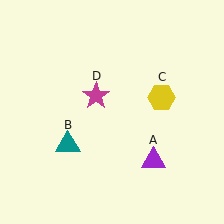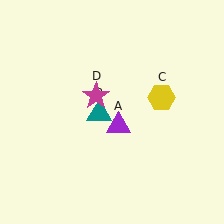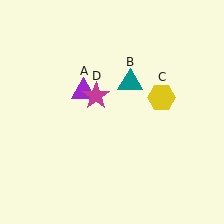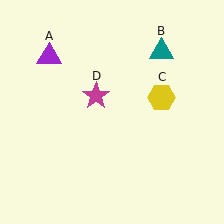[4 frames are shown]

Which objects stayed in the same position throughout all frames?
Yellow hexagon (object C) and magenta star (object D) remained stationary.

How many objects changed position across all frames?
2 objects changed position: purple triangle (object A), teal triangle (object B).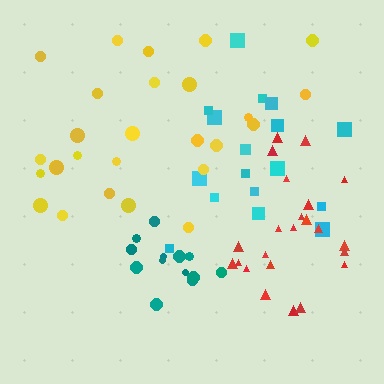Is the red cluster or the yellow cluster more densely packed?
Red.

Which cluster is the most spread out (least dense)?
Cyan.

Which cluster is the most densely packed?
Teal.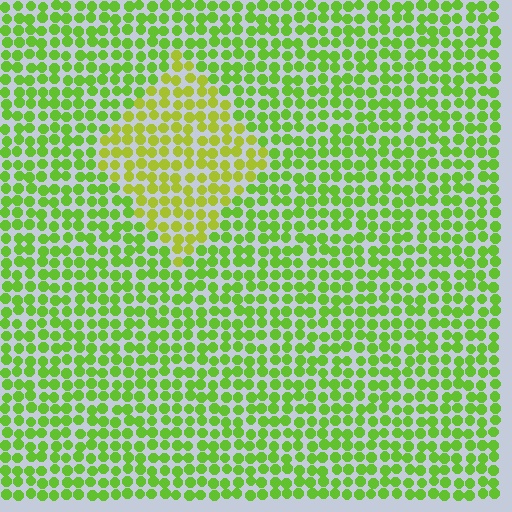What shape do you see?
I see a diamond.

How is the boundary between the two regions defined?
The boundary is defined purely by a slight shift in hue (about 27 degrees). Spacing, size, and orientation are identical on both sides.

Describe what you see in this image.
The image is filled with small lime elements in a uniform arrangement. A diamond-shaped region is visible where the elements are tinted to a slightly different hue, forming a subtle color boundary.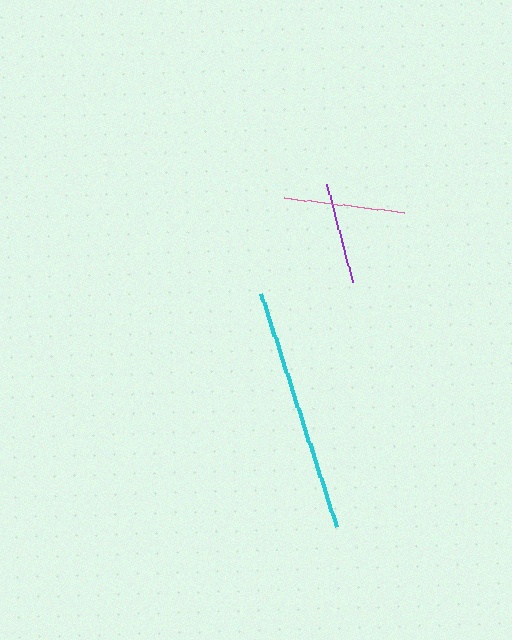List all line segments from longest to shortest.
From longest to shortest: cyan, pink, purple.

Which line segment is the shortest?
The purple line is the shortest at approximately 102 pixels.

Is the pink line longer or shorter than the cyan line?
The cyan line is longer than the pink line.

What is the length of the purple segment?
The purple segment is approximately 102 pixels long.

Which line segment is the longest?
The cyan line is the longest at approximately 245 pixels.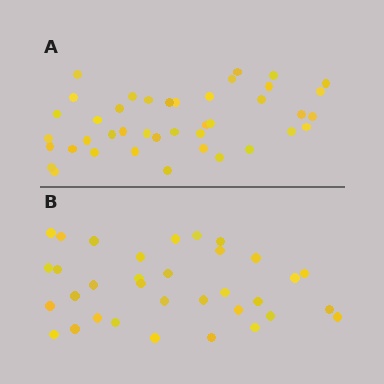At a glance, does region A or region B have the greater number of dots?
Region A (the top region) has more dots.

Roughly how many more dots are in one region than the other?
Region A has roughly 8 or so more dots than region B.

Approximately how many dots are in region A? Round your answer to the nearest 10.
About 40 dots. (The exact count is 41, which rounds to 40.)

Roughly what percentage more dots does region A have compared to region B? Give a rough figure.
About 20% more.